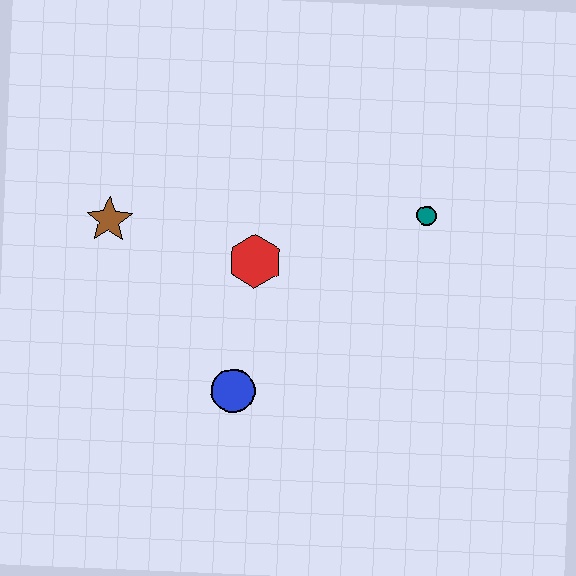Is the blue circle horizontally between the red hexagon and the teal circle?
No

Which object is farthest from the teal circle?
The brown star is farthest from the teal circle.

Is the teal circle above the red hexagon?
Yes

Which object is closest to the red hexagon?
The blue circle is closest to the red hexagon.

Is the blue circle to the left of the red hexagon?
Yes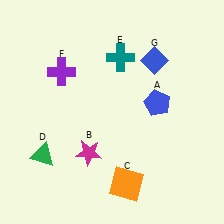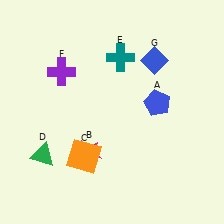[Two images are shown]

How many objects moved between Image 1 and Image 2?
1 object moved between the two images.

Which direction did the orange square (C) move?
The orange square (C) moved left.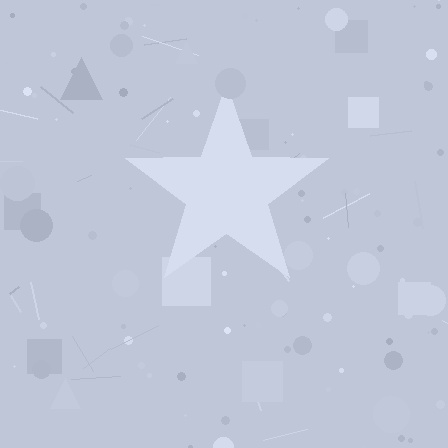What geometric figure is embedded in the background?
A star is embedded in the background.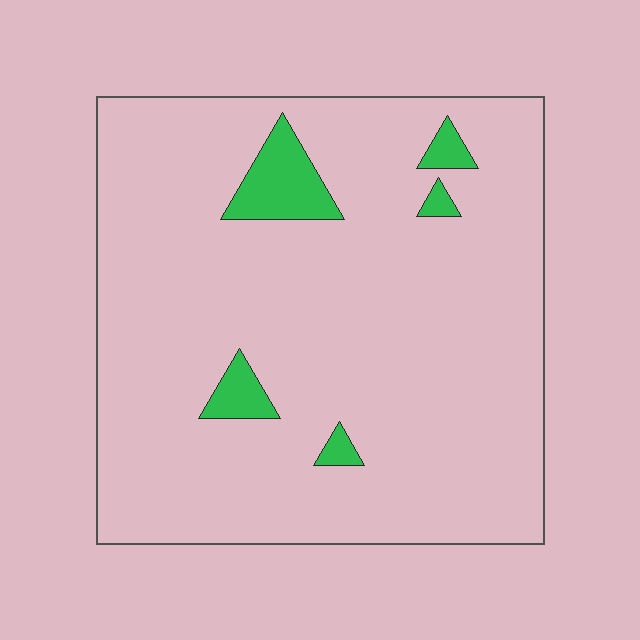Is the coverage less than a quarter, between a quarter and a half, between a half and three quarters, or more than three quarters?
Less than a quarter.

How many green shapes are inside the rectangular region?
5.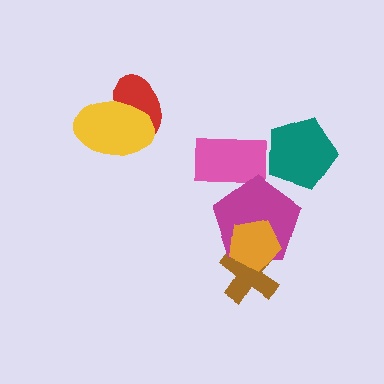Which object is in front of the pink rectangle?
The magenta pentagon is in front of the pink rectangle.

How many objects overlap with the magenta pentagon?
3 objects overlap with the magenta pentagon.